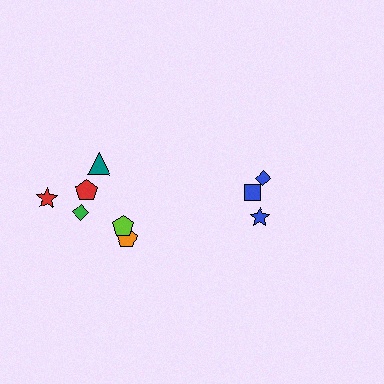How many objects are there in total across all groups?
There are 9 objects.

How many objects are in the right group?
There are 3 objects.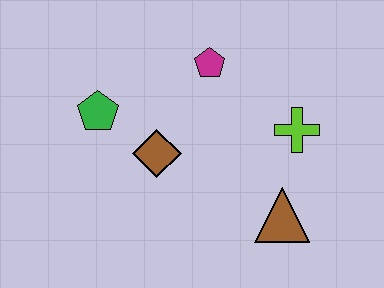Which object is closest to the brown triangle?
The lime cross is closest to the brown triangle.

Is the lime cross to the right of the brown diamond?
Yes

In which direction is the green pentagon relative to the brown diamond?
The green pentagon is to the left of the brown diamond.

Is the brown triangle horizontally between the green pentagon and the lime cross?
Yes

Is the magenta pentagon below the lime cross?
No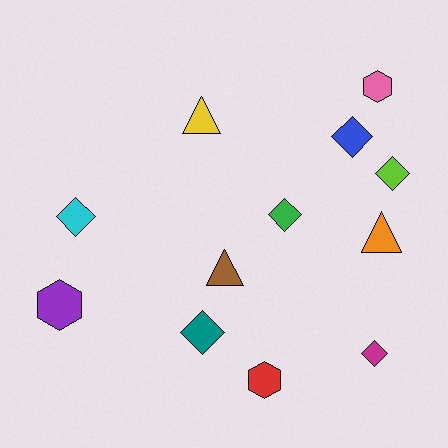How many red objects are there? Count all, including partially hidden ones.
There is 1 red object.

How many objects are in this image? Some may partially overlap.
There are 12 objects.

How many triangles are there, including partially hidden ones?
There are 3 triangles.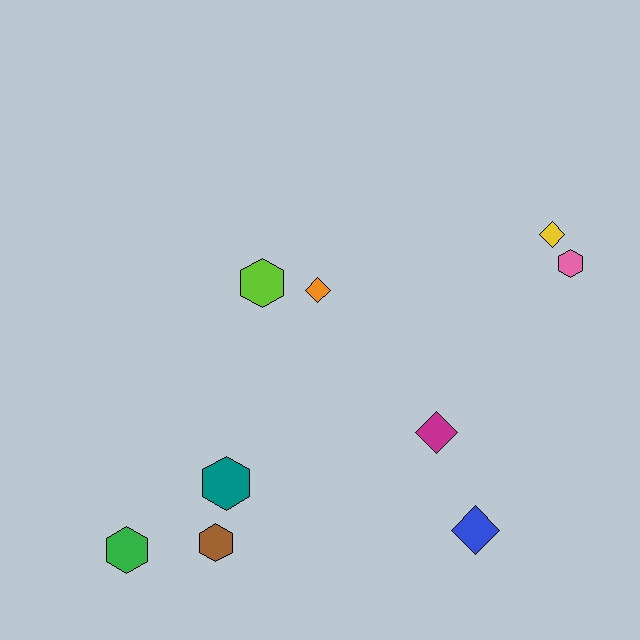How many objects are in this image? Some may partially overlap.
There are 9 objects.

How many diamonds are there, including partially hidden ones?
There are 4 diamonds.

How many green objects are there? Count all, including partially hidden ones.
There is 1 green object.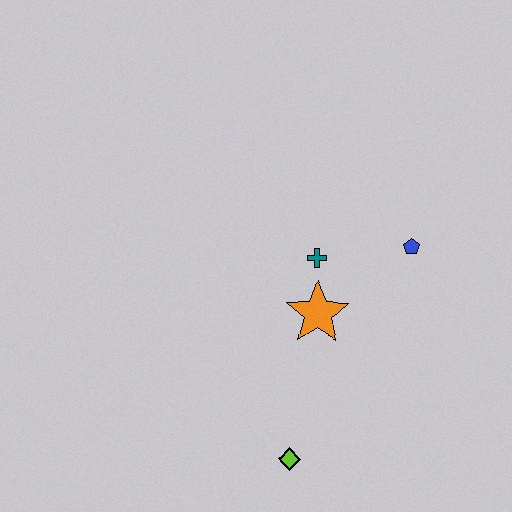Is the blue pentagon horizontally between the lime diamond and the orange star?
No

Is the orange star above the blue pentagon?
No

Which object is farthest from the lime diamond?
The blue pentagon is farthest from the lime diamond.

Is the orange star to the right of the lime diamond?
Yes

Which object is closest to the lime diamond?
The orange star is closest to the lime diamond.